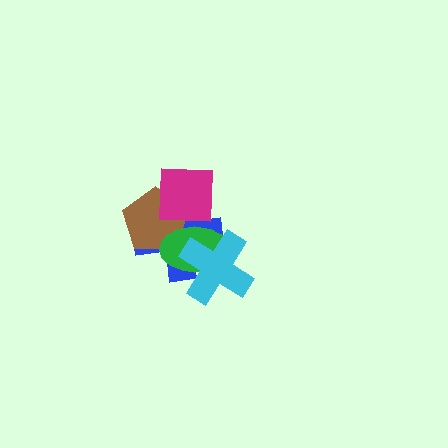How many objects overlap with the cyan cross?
2 objects overlap with the cyan cross.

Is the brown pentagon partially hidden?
Yes, it is partially covered by another shape.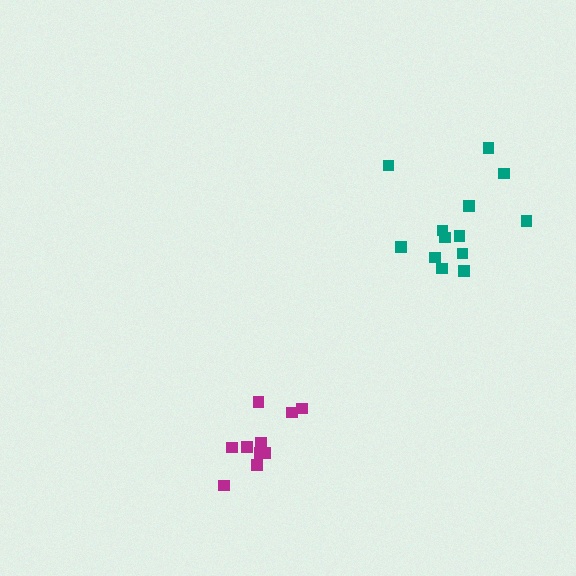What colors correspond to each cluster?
The clusters are colored: magenta, teal.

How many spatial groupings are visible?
There are 2 spatial groupings.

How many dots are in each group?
Group 1: 10 dots, Group 2: 13 dots (23 total).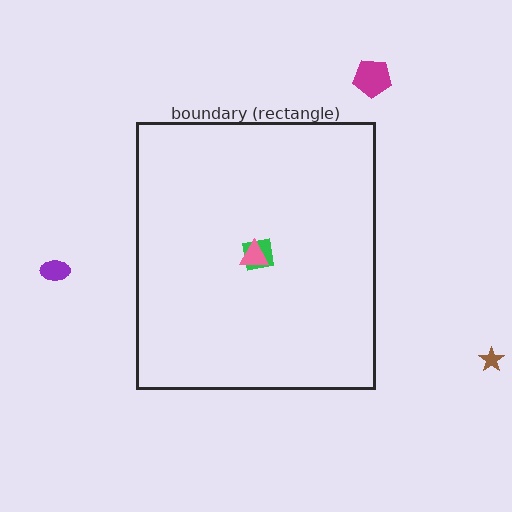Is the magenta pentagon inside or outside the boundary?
Outside.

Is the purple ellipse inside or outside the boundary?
Outside.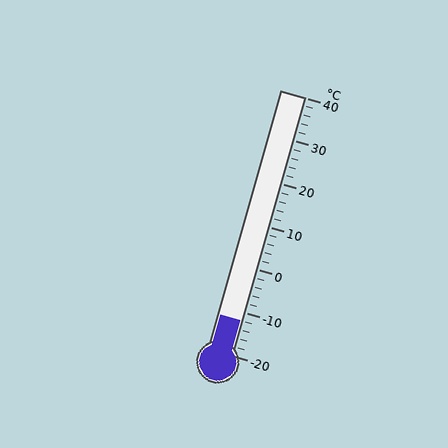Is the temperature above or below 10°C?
The temperature is below 10°C.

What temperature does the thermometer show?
The thermometer shows approximately -12°C.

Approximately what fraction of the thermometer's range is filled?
The thermometer is filled to approximately 15% of its range.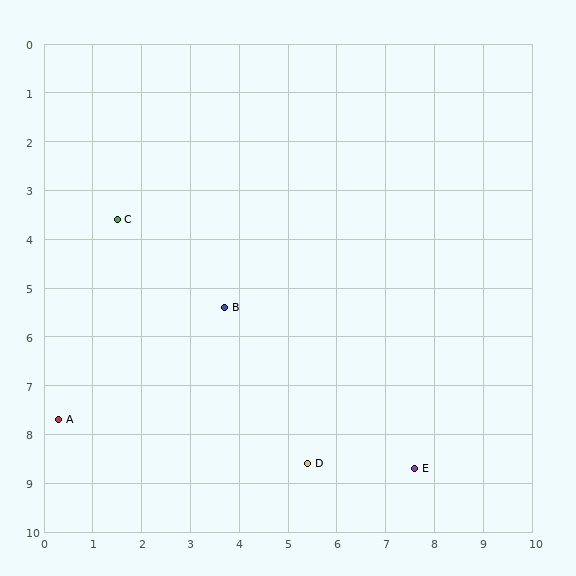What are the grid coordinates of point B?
Point B is at approximately (3.7, 5.4).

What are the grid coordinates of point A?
Point A is at approximately (0.3, 7.7).